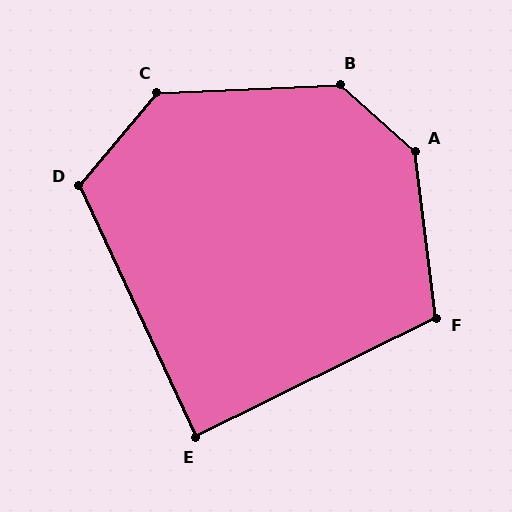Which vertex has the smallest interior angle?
E, at approximately 89 degrees.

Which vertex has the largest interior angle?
A, at approximately 138 degrees.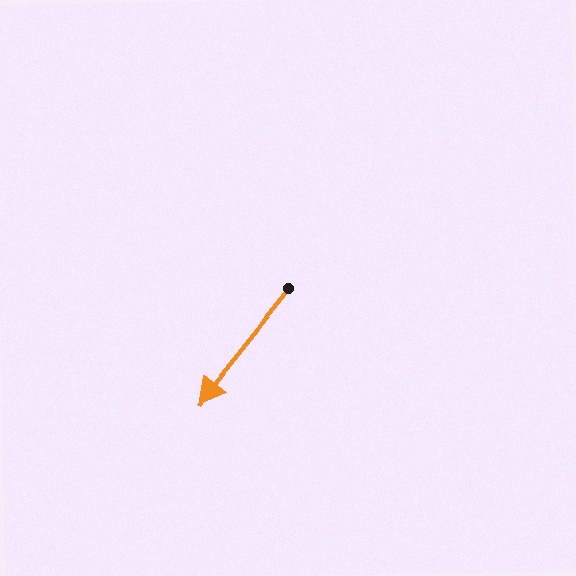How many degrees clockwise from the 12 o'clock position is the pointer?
Approximately 219 degrees.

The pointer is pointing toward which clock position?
Roughly 7 o'clock.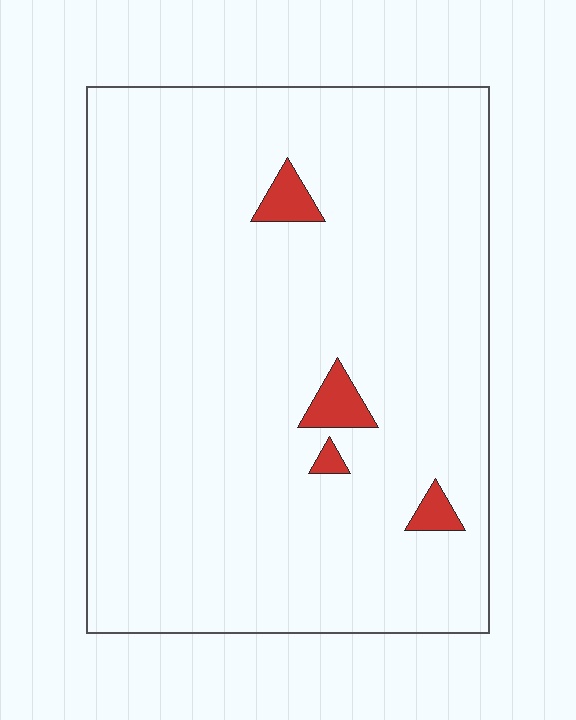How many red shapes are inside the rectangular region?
4.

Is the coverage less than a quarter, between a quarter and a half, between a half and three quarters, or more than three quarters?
Less than a quarter.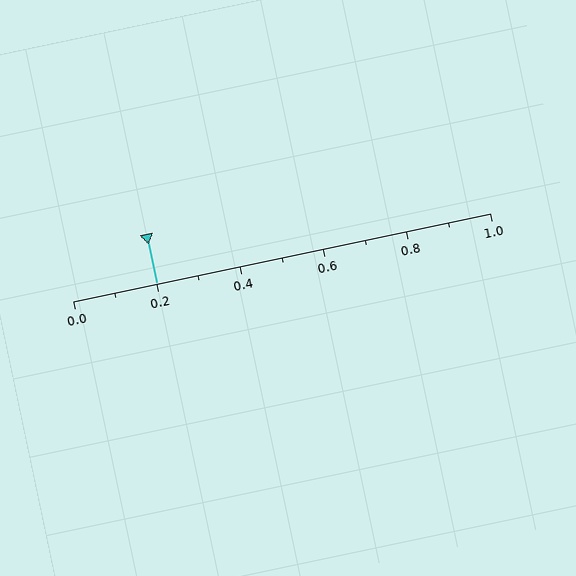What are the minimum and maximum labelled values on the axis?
The axis runs from 0.0 to 1.0.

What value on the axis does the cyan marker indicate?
The marker indicates approximately 0.2.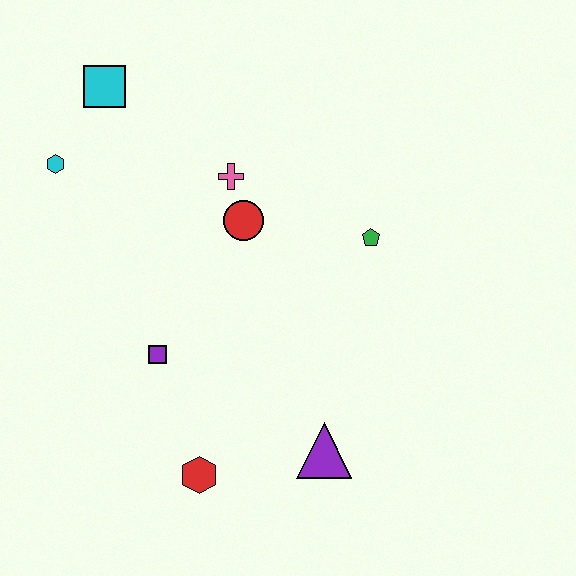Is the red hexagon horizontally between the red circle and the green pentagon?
No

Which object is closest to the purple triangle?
The red hexagon is closest to the purple triangle.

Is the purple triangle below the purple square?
Yes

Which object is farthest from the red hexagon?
The cyan square is farthest from the red hexagon.